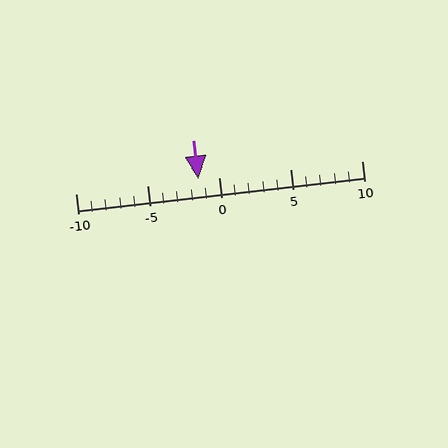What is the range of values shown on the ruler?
The ruler shows values from -10 to 10.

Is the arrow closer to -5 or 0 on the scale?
The arrow is closer to 0.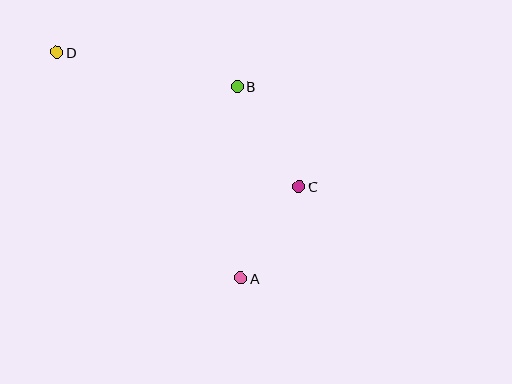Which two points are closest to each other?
Points A and C are closest to each other.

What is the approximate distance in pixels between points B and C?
The distance between B and C is approximately 118 pixels.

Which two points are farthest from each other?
Points A and D are farthest from each other.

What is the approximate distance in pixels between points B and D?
The distance between B and D is approximately 183 pixels.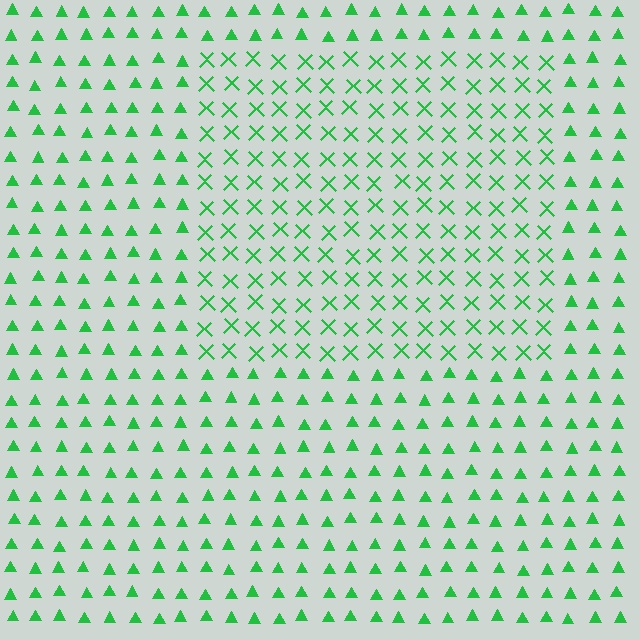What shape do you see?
I see a rectangle.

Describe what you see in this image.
The image is filled with small green elements arranged in a uniform grid. A rectangle-shaped region contains X marks, while the surrounding area contains triangles. The boundary is defined purely by the change in element shape.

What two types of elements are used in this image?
The image uses X marks inside the rectangle region and triangles outside it.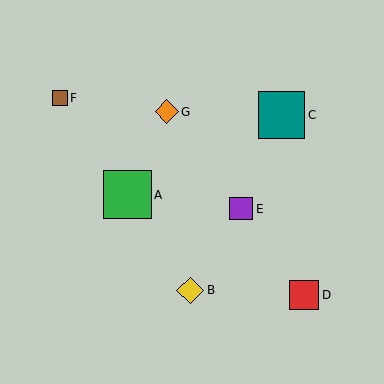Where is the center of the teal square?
The center of the teal square is at (281, 115).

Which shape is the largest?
The green square (labeled A) is the largest.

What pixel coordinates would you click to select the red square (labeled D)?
Click at (304, 295) to select the red square D.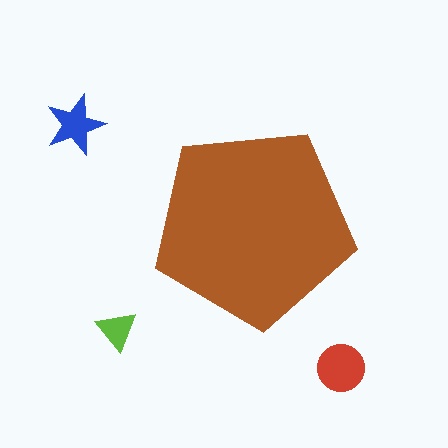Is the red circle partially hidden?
No, the red circle is fully visible.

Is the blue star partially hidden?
No, the blue star is fully visible.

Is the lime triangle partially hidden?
No, the lime triangle is fully visible.